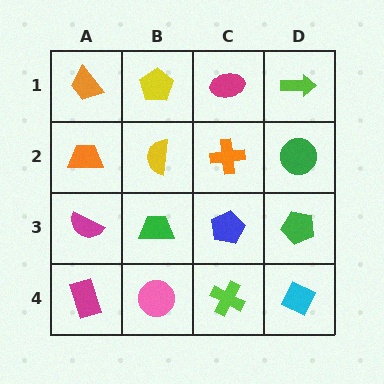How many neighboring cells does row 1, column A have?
2.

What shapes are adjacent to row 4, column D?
A green pentagon (row 3, column D), a lime cross (row 4, column C).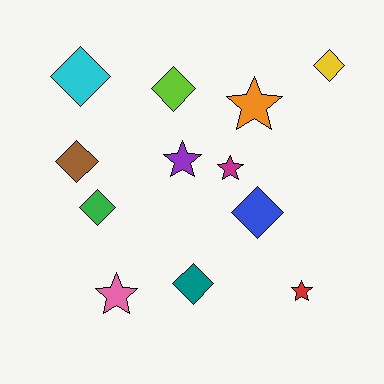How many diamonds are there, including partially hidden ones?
There are 7 diamonds.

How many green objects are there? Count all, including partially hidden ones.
There is 1 green object.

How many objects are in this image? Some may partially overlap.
There are 12 objects.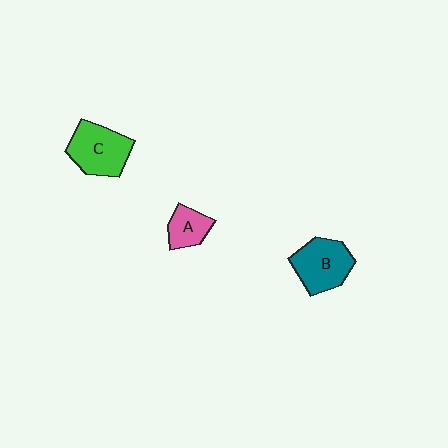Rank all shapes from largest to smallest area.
From largest to smallest: C (green), B (teal), A (pink).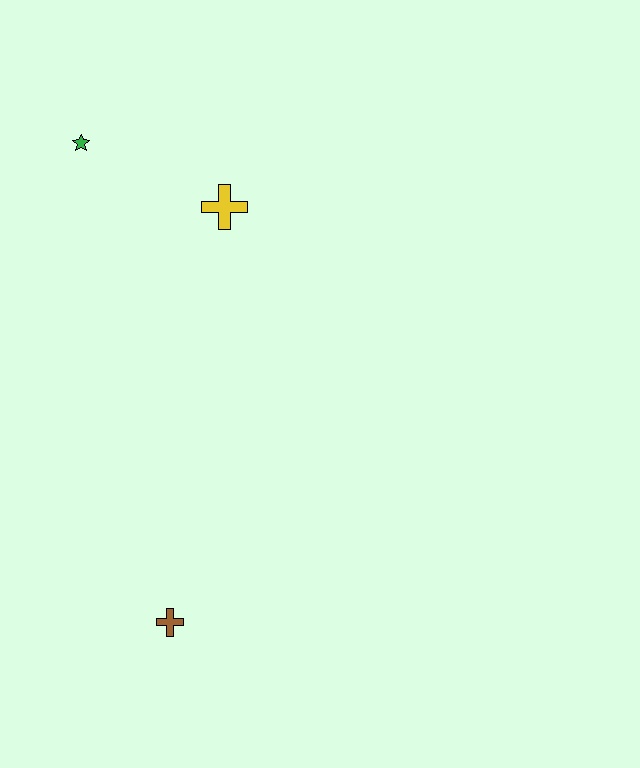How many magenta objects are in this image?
There are no magenta objects.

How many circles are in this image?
There are no circles.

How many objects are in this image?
There are 3 objects.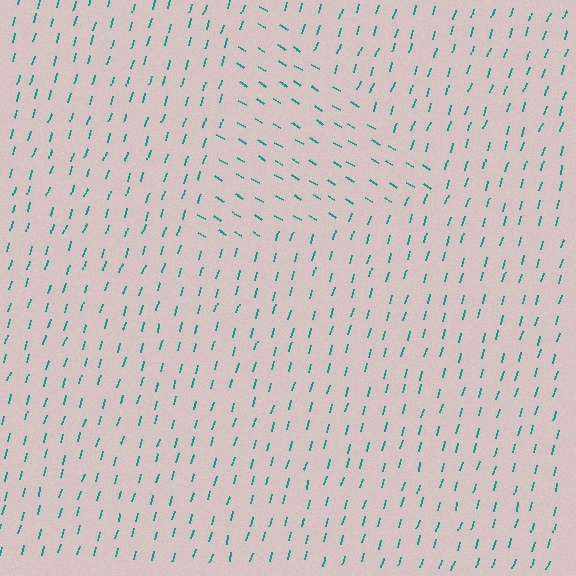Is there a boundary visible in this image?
Yes, there is a texture boundary formed by a change in line orientation.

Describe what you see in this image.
The image is filled with small teal line segments. A triangle region in the image has lines oriented differently from the surrounding lines, creating a visible texture boundary.